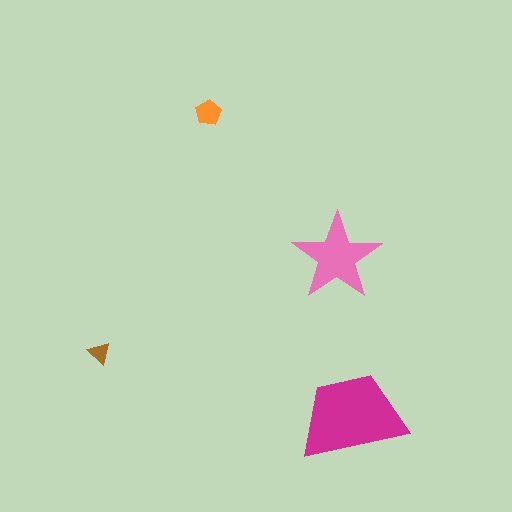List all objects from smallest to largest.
The brown triangle, the orange pentagon, the pink star, the magenta trapezoid.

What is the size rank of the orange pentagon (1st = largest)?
3rd.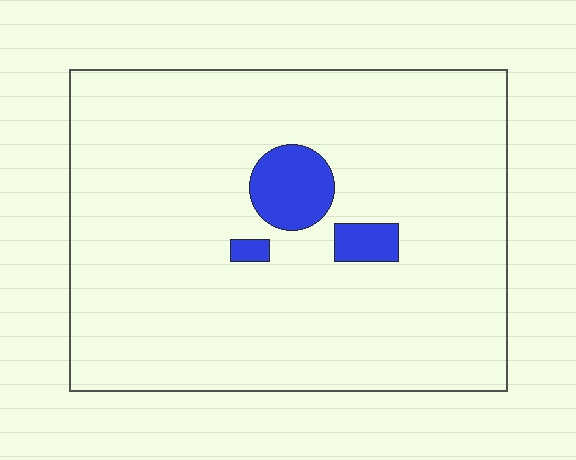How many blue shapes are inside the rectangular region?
3.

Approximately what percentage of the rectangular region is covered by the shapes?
Approximately 5%.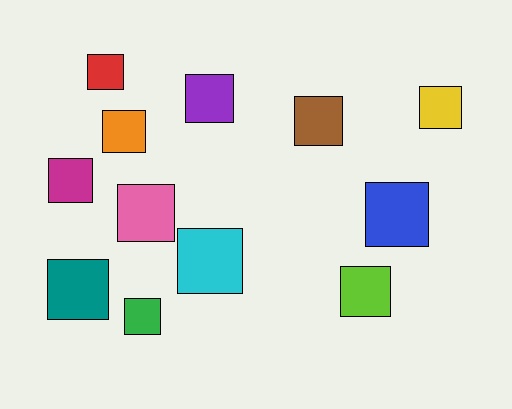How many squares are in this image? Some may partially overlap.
There are 12 squares.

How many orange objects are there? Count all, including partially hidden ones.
There is 1 orange object.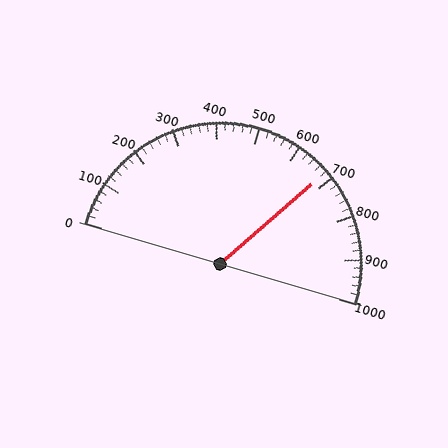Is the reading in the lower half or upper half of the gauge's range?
The reading is in the upper half of the range (0 to 1000).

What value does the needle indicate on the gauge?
The needle indicates approximately 680.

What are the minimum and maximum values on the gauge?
The gauge ranges from 0 to 1000.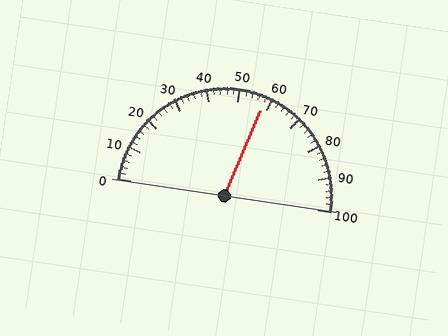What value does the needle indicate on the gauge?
The needle indicates approximately 58.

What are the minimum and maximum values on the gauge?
The gauge ranges from 0 to 100.